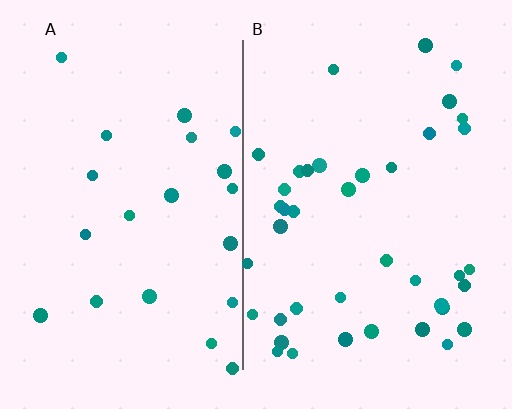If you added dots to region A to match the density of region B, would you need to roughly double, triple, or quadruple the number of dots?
Approximately double.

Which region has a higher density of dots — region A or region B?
B (the right).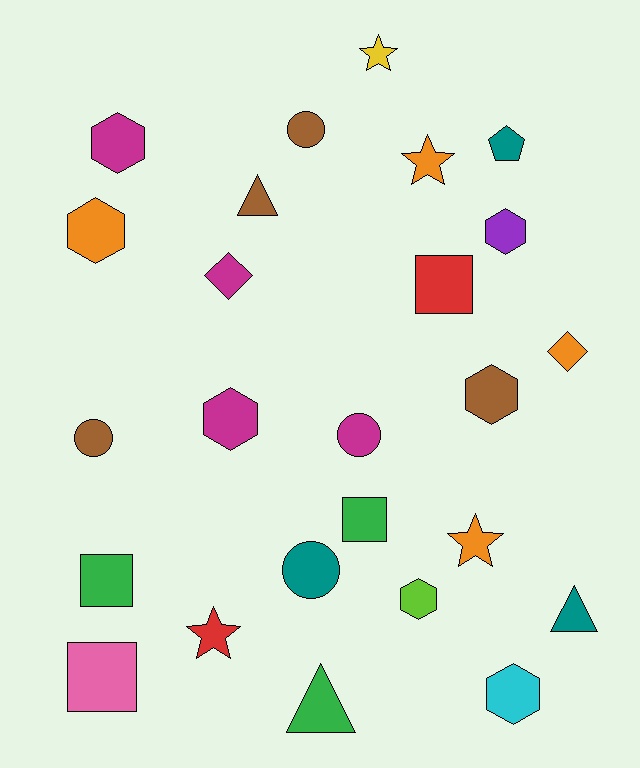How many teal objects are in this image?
There are 3 teal objects.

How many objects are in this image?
There are 25 objects.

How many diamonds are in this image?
There are 2 diamonds.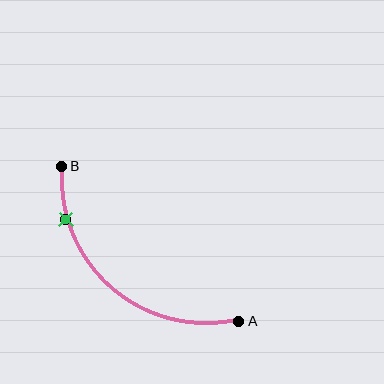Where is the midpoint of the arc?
The arc midpoint is the point on the curve farthest from the straight line joining A and B. It sits below and to the left of that line.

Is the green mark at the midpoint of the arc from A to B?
No. The green mark lies on the arc but is closer to endpoint B. The arc midpoint would be at the point on the curve equidistant along the arc from both A and B.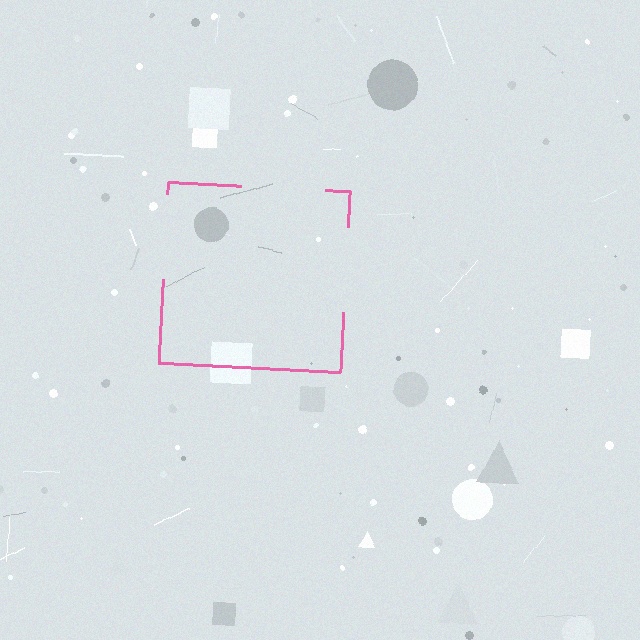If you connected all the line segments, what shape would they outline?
They would outline a square.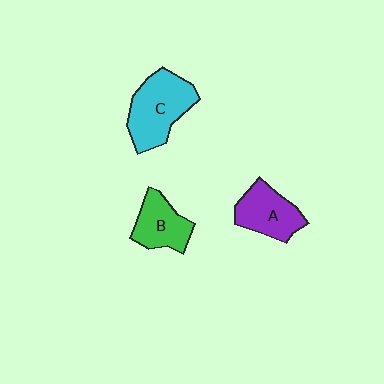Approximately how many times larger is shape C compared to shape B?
Approximately 1.5 times.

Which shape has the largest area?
Shape C (cyan).